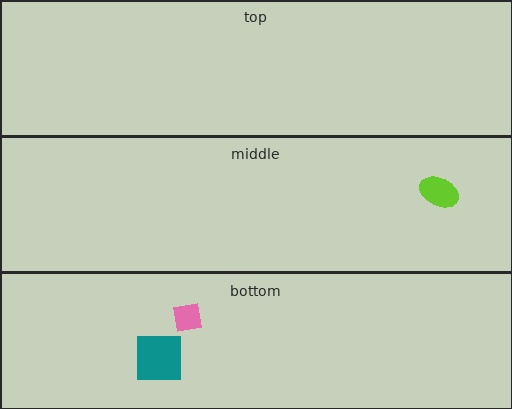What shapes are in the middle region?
The lime ellipse.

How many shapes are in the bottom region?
2.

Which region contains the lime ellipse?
The middle region.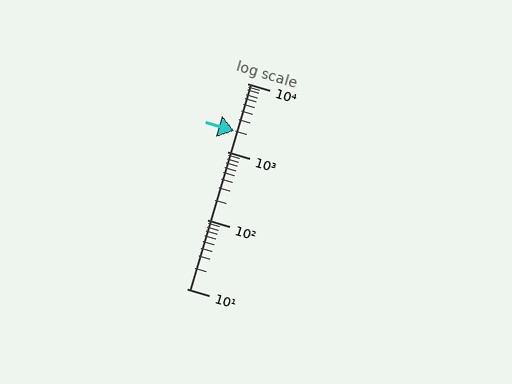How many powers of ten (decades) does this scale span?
The scale spans 3 decades, from 10 to 10000.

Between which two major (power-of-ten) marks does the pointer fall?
The pointer is between 1000 and 10000.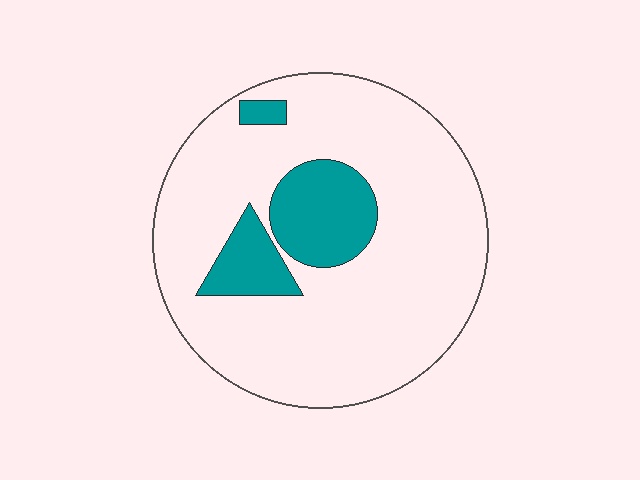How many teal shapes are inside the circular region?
3.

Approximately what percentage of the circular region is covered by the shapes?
Approximately 20%.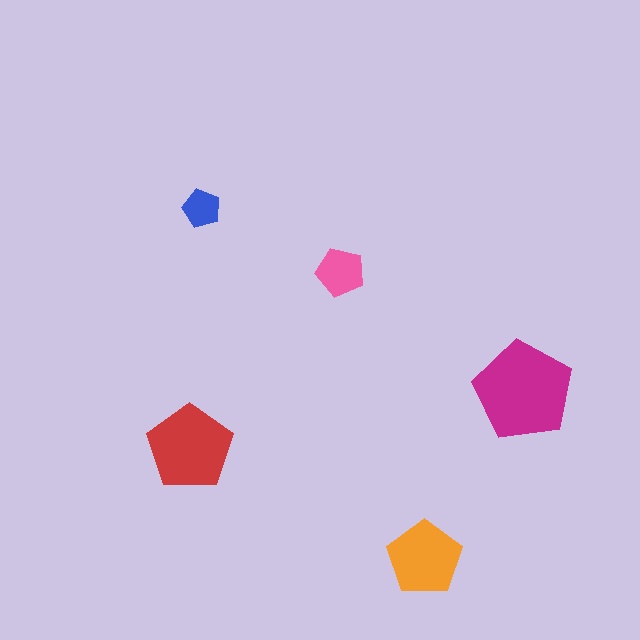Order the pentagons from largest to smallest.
the magenta one, the red one, the orange one, the pink one, the blue one.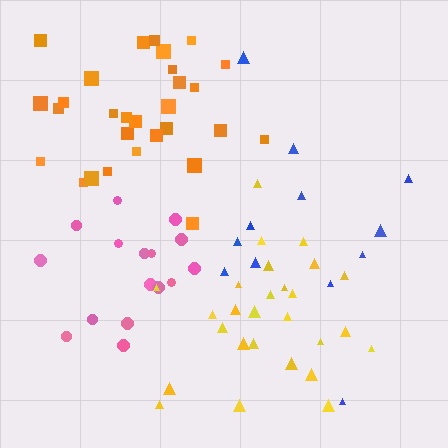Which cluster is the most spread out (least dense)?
Blue.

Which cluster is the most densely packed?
Yellow.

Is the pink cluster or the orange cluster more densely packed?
Orange.